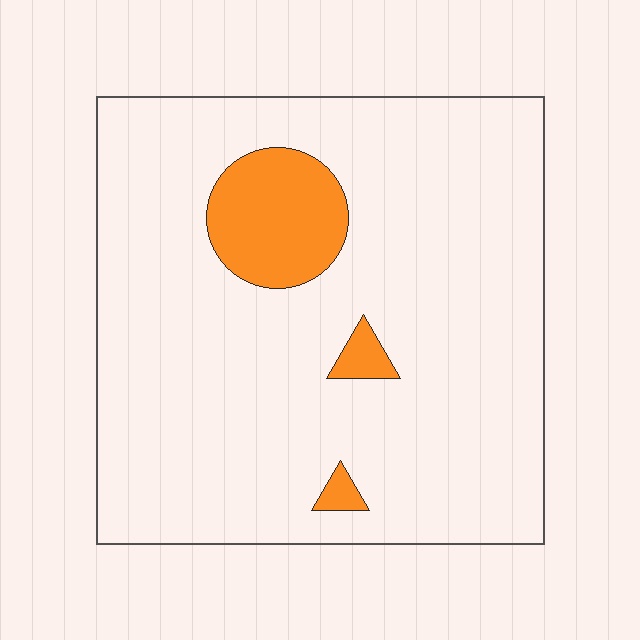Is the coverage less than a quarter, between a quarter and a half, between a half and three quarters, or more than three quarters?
Less than a quarter.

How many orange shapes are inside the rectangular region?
3.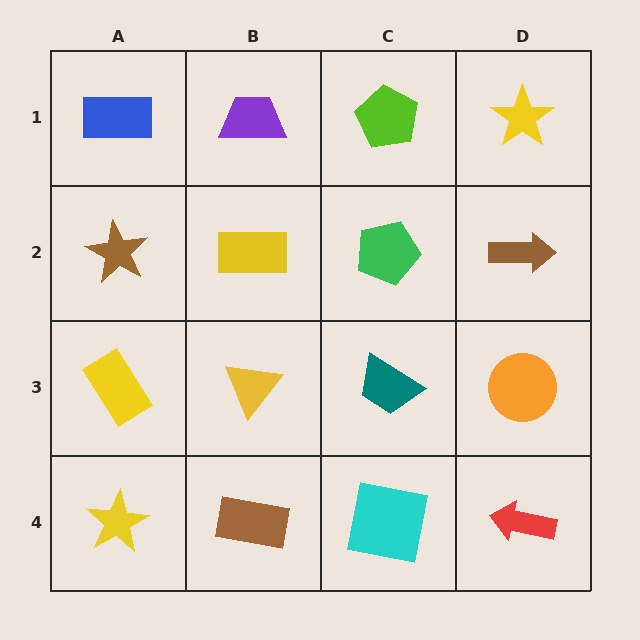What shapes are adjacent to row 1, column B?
A yellow rectangle (row 2, column B), a blue rectangle (row 1, column A), a lime pentagon (row 1, column C).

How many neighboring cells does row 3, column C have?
4.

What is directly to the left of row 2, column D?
A green pentagon.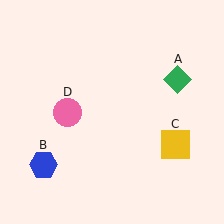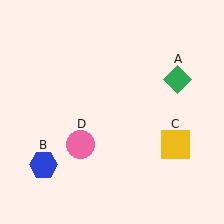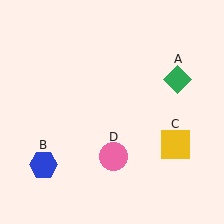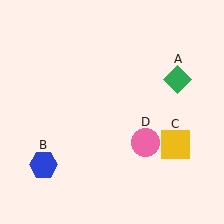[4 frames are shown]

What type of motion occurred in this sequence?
The pink circle (object D) rotated counterclockwise around the center of the scene.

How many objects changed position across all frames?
1 object changed position: pink circle (object D).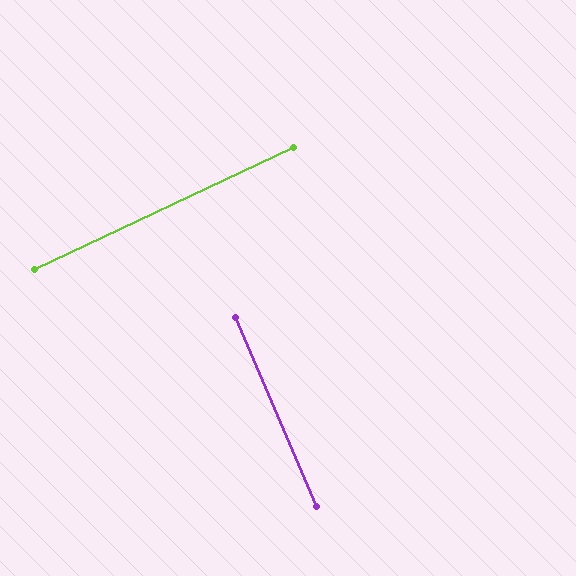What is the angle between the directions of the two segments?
Approximately 88 degrees.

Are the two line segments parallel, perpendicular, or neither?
Perpendicular — they meet at approximately 88°.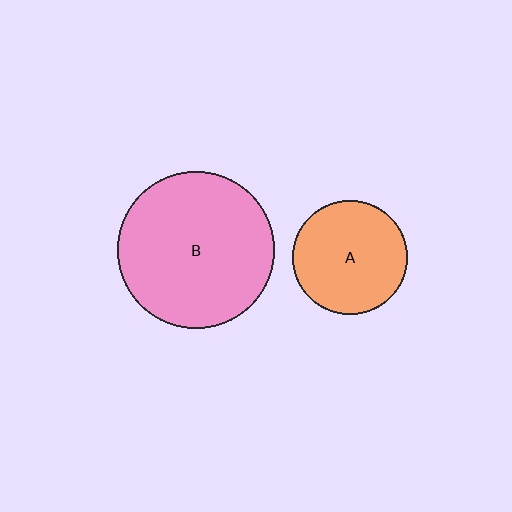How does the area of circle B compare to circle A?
Approximately 1.9 times.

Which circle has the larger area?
Circle B (pink).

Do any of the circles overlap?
No, none of the circles overlap.